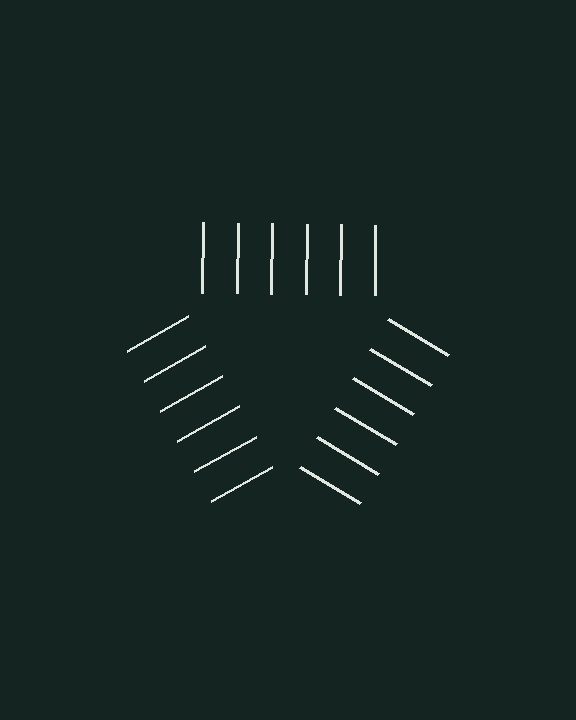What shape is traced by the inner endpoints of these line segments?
An illusory triangle — the line segments terminate on its edges but no continuous stroke is drawn.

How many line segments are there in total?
18 — 6 along each of the 3 edges.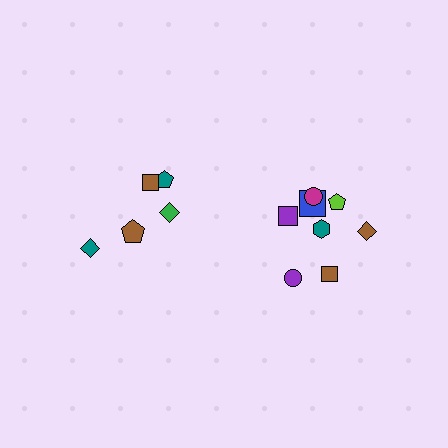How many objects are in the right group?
There are 8 objects.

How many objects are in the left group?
There are 5 objects.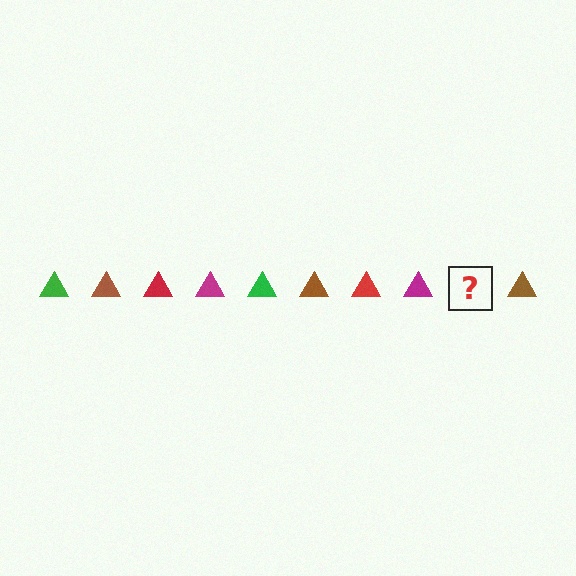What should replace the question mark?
The question mark should be replaced with a green triangle.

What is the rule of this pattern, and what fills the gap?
The rule is that the pattern cycles through green, brown, red, magenta triangles. The gap should be filled with a green triangle.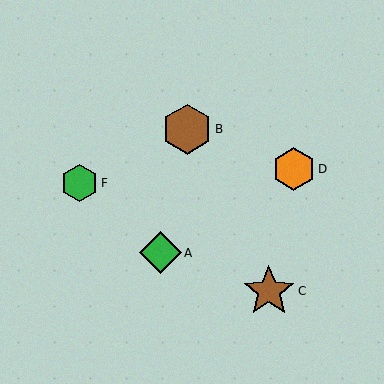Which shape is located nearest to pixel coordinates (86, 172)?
The green hexagon (labeled F) at (80, 183) is nearest to that location.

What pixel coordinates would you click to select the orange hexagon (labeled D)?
Click at (294, 169) to select the orange hexagon D.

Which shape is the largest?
The brown star (labeled C) is the largest.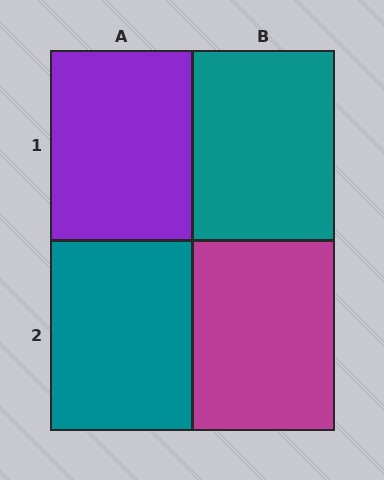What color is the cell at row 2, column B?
Magenta.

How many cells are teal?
2 cells are teal.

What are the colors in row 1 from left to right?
Purple, teal.